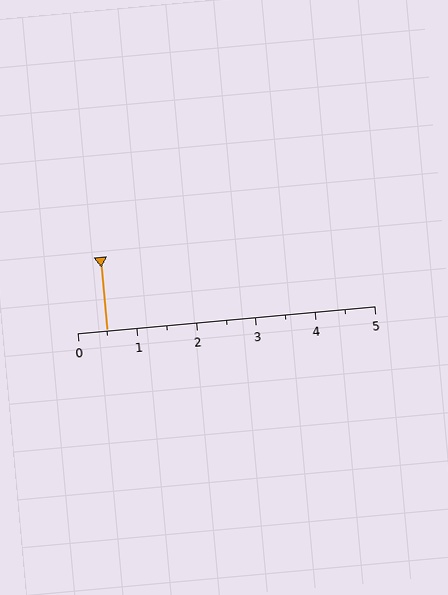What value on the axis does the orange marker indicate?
The marker indicates approximately 0.5.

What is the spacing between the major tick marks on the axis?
The major ticks are spaced 1 apart.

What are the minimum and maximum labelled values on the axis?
The axis runs from 0 to 5.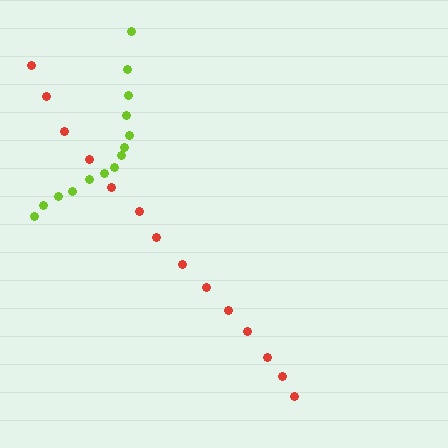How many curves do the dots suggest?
There are 2 distinct paths.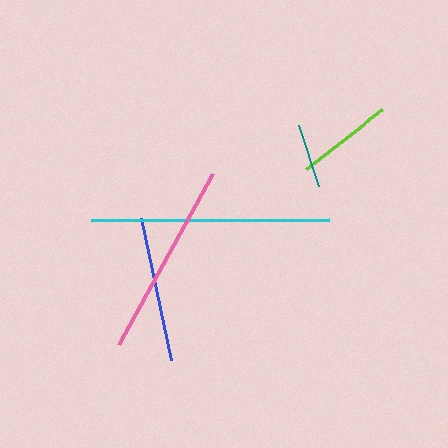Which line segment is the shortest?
The teal line is the shortest at approximately 64 pixels.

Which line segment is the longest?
The cyan line is the longest at approximately 239 pixels.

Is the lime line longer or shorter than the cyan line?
The cyan line is longer than the lime line.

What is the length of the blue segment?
The blue segment is approximately 145 pixels long.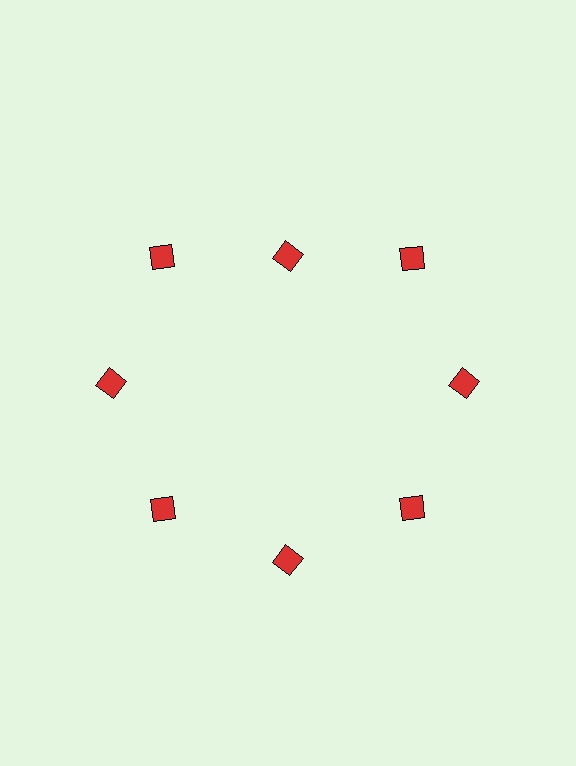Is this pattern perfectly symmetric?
No. The 8 red squares are arranged in a ring, but one element near the 12 o'clock position is pulled inward toward the center, breaking the 8-fold rotational symmetry.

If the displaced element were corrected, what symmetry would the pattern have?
It would have 8-fold rotational symmetry — the pattern would map onto itself every 45 degrees.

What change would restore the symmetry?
The symmetry would be restored by moving it outward, back onto the ring so that all 8 squares sit at equal angles and equal distance from the center.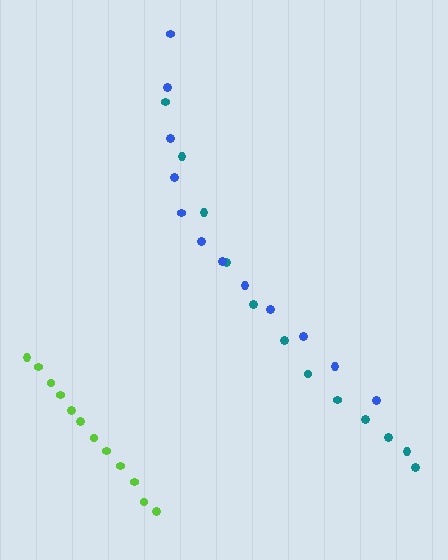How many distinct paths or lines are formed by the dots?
There are 3 distinct paths.